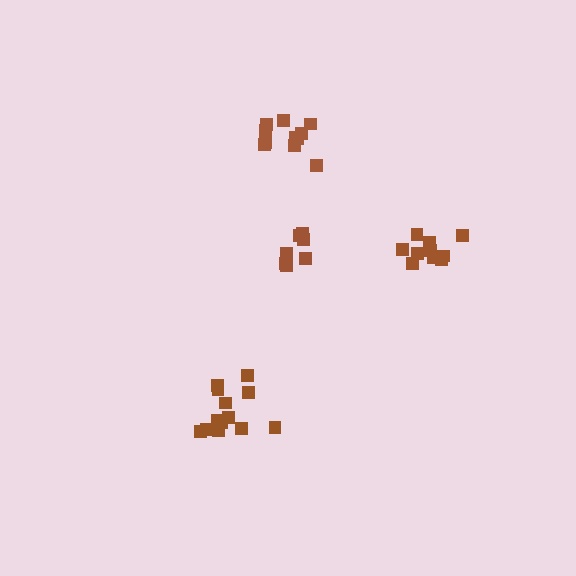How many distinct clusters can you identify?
There are 4 distinct clusters.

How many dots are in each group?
Group 1: 11 dots, Group 2: 13 dots, Group 3: 7 dots, Group 4: 11 dots (42 total).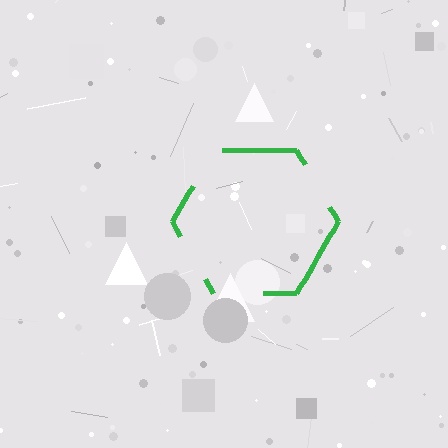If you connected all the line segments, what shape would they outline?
They would outline a hexagon.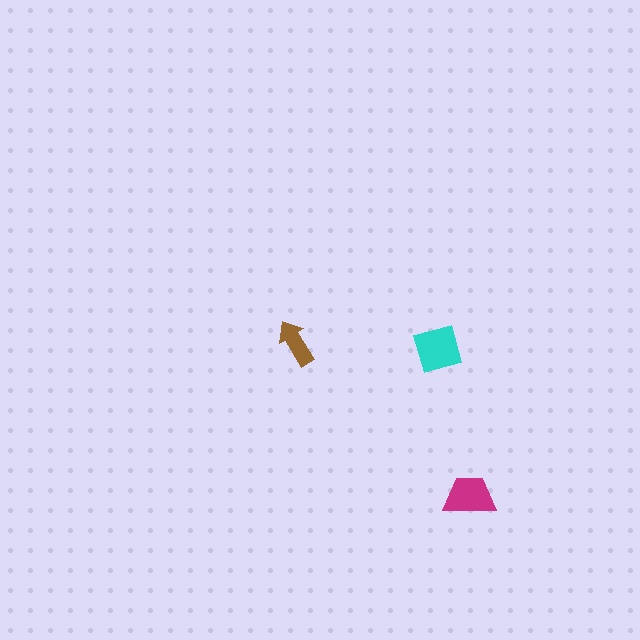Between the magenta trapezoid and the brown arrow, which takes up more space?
The magenta trapezoid.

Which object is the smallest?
The brown arrow.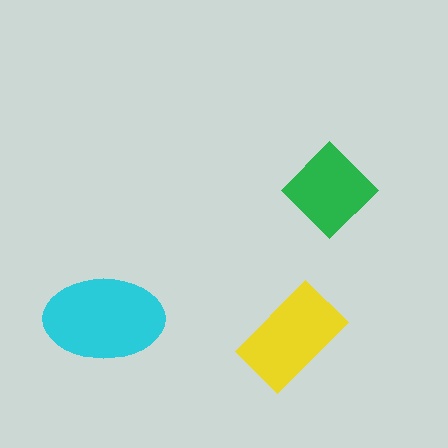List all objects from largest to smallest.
The cyan ellipse, the yellow rectangle, the green diamond.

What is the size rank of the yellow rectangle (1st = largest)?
2nd.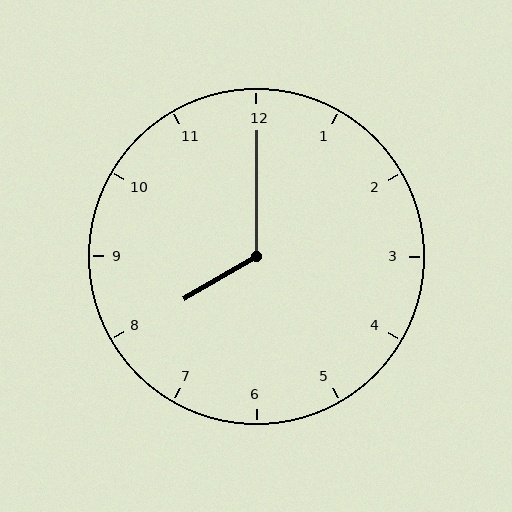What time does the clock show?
8:00.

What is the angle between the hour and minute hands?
Approximately 120 degrees.